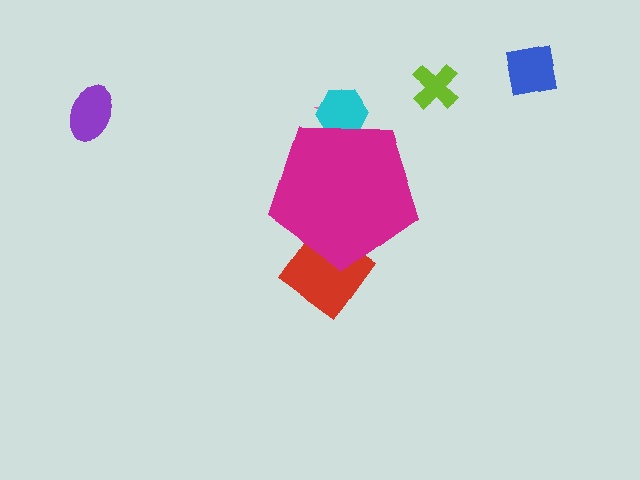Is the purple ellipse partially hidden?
No, the purple ellipse is fully visible.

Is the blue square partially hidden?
No, the blue square is fully visible.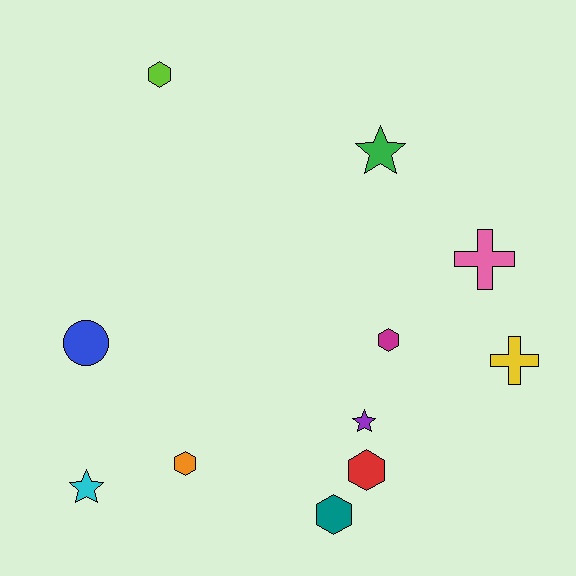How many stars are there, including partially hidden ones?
There are 3 stars.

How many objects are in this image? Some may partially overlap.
There are 11 objects.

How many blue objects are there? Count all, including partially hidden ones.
There is 1 blue object.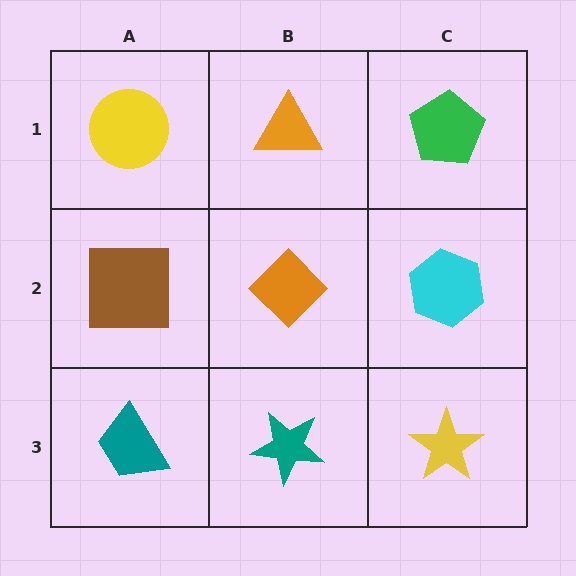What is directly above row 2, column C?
A green pentagon.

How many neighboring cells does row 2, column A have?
3.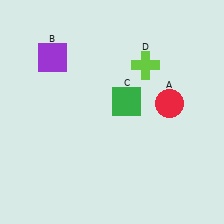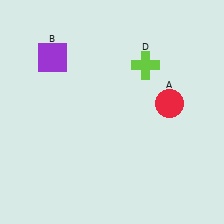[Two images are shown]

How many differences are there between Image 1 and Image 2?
There is 1 difference between the two images.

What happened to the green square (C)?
The green square (C) was removed in Image 2. It was in the top-right area of Image 1.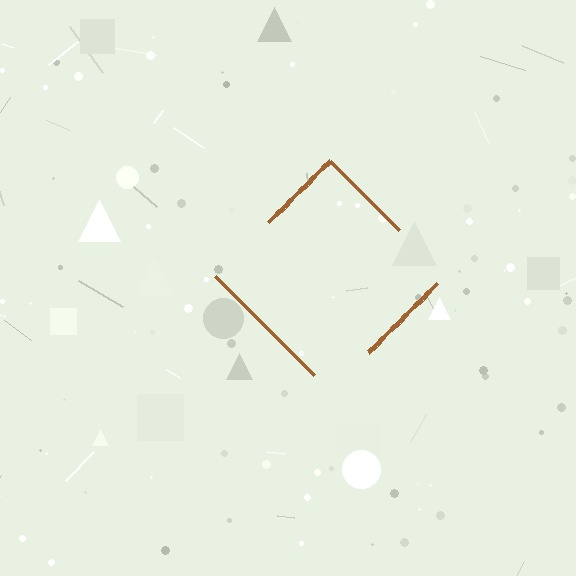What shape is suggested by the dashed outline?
The dashed outline suggests a diamond.